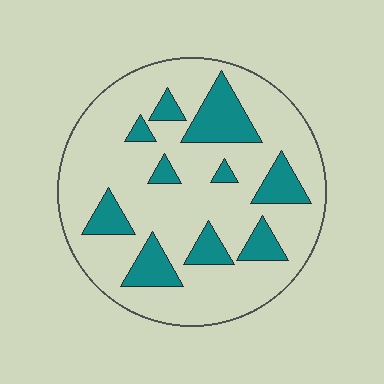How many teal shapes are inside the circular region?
10.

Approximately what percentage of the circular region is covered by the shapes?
Approximately 20%.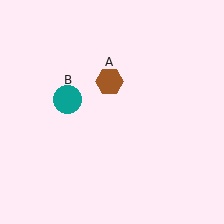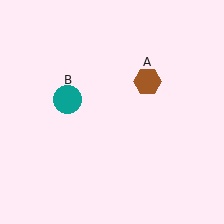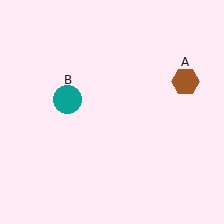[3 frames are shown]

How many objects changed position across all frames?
1 object changed position: brown hexagon (object A).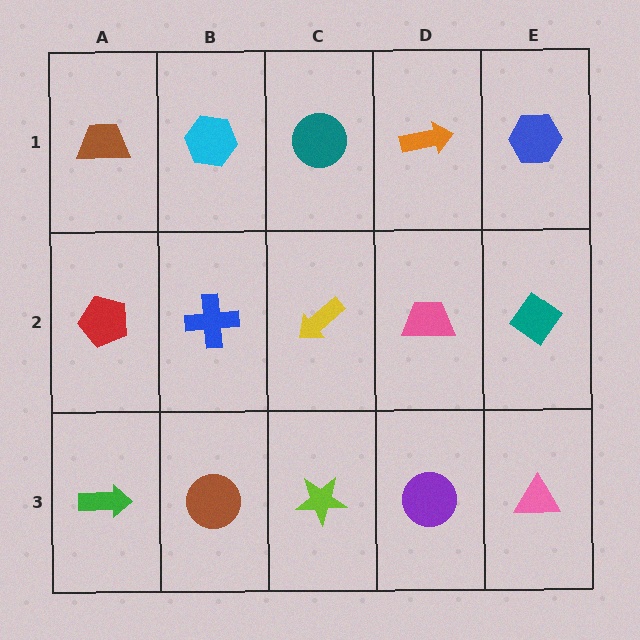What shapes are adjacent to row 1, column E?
A teal diamond (row 2, column E), an orange arrow (row 1, column D).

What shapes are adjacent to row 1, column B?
A blue cross (row 2, column B), a brown trapezoid (row 1, column A), a teal circle (row 1, column C).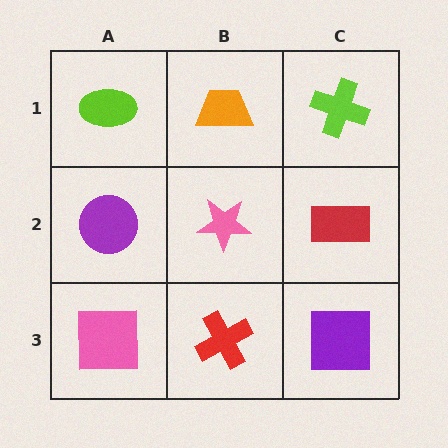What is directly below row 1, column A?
A purple circle.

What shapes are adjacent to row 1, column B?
A pink star (row 2, column B), a lime ellipse (row 1, column A), a lime cross (row 1, column C).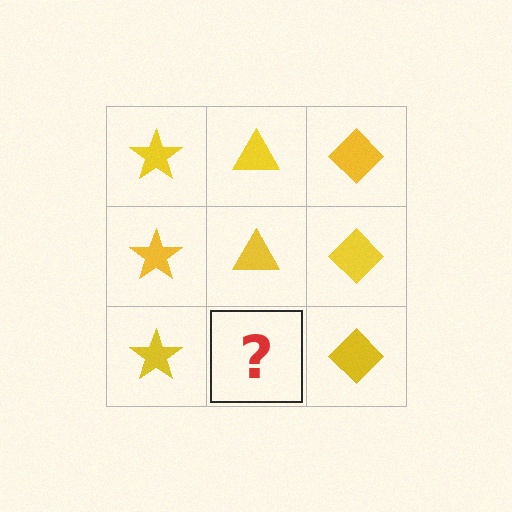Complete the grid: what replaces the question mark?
The question mark should be replaced with a yellow triangle.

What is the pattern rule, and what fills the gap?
The rule is that each column has a consistent shape. The gap should be filled with a yellow triangle.